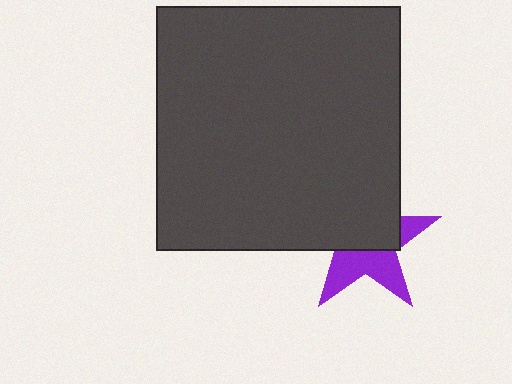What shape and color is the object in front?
The object in front is a dark gray square.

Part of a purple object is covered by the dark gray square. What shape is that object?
It is a star.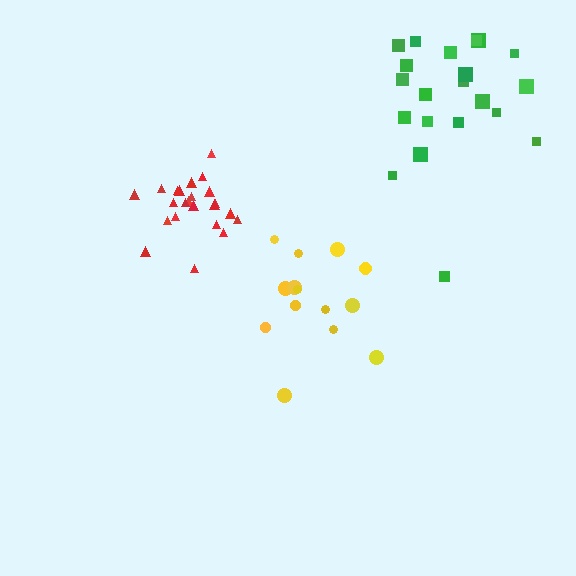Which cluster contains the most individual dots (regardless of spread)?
Red (24).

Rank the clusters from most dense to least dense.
red, yellow, green.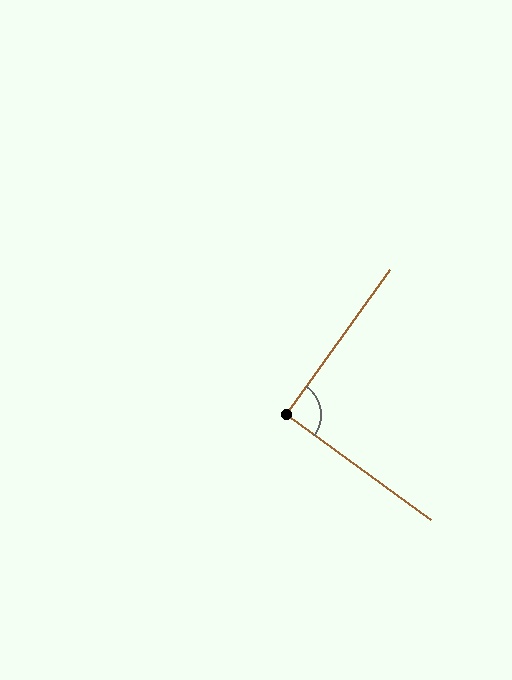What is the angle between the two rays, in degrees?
Approximately 90 degrees.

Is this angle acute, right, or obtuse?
It is approximately a right angle.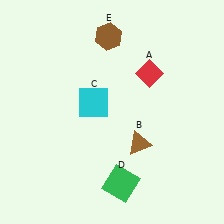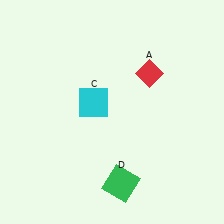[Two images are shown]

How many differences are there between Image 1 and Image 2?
There are 2 differences between the two images.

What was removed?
The brown triangle (B), the brown hexagon (E) were removed in Image 2.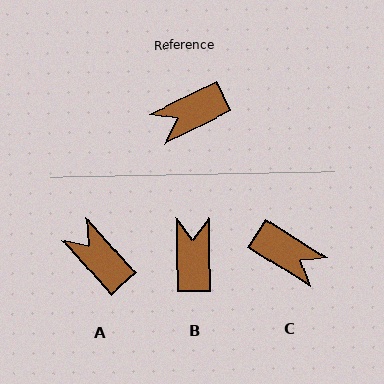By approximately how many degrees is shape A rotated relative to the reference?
Approximately 74 degrees clockwise.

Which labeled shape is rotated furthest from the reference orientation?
C, about 121 degrees away.